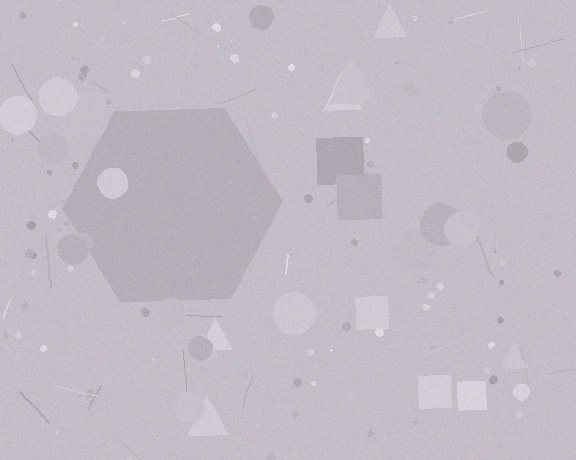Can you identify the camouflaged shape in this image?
The camouflaged shape is a hexagon.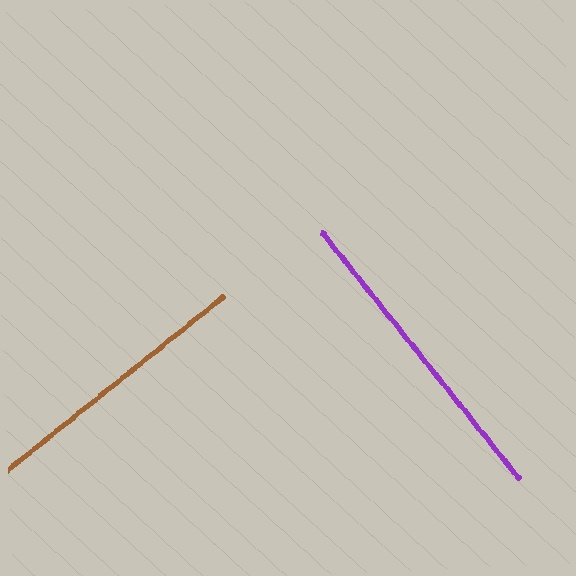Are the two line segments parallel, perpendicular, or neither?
Perpendicular — they meet at approximately 90°.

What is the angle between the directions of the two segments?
Approximately 90 degrees.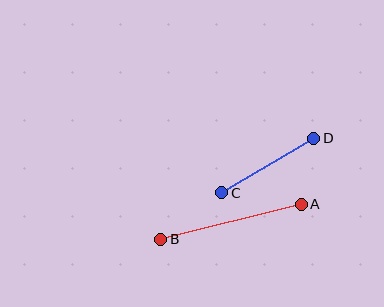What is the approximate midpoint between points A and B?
The midpoint is at approximately (231, 222) pixels.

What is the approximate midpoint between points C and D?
The midpoint is at approximately (268, 165) pixels.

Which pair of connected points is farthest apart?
Points A and B are farthest apart.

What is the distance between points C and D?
The distance is approximately 107 pixels.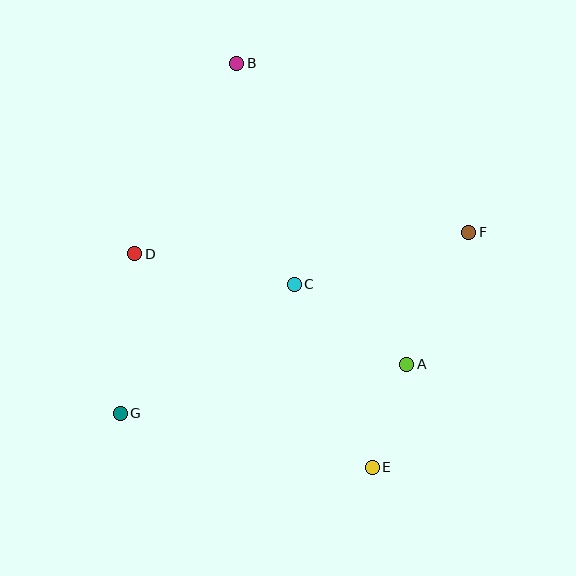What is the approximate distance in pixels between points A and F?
The distance between A and F is approximately 146 pixels.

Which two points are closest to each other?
Points A and E are closest to each other.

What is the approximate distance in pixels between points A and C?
The distance between A and C is approximately 138 pixels.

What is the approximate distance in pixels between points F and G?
The distance between F and G is approximately 393 pixels.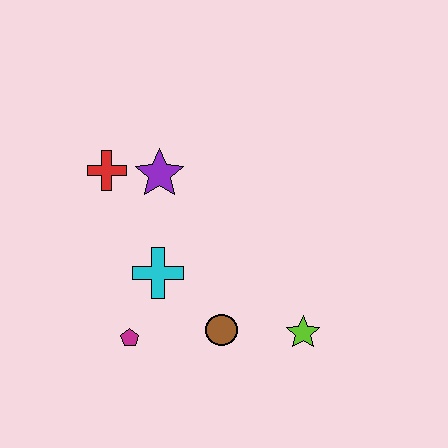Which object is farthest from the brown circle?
The red cross is farthest from the brown circle.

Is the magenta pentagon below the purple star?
Yes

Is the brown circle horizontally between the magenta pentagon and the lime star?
Yes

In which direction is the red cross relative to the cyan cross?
The red cross is above the cyan cross.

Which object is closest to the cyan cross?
The magenta pentagon is closest to the cyan cross.